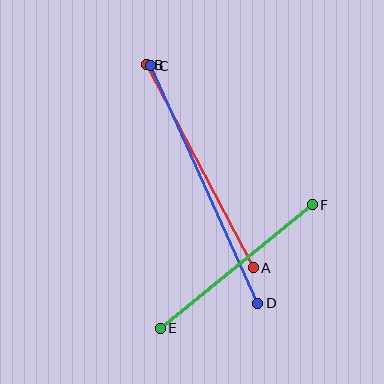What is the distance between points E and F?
The distance is approximately 196 pixels.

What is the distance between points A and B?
The distance is approximately 229 pixels.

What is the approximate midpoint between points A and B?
The midpoint is at approximately (200, 166) pixels.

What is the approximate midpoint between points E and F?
The midpoint is at approximately (236, 267) pixels.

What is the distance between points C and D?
The distance is approximately 260 pixels.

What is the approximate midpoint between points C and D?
The midpoint is at approximately (204, 185) pixels.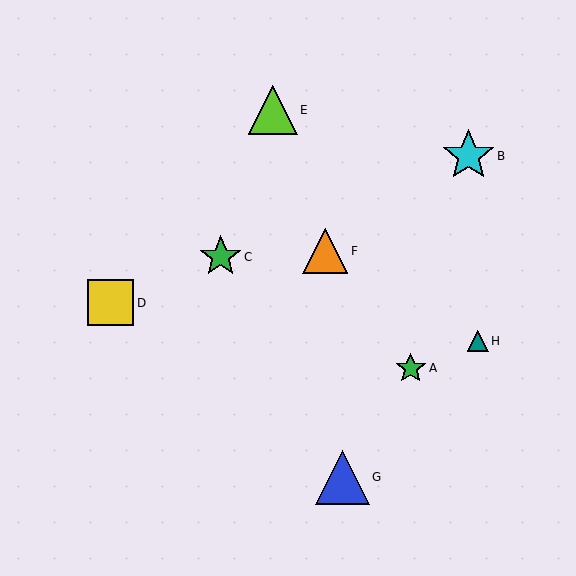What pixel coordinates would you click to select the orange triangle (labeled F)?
Click at (325, 251) to select the orange triangle F.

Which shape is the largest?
The blue triangle (labeled G) is the largest.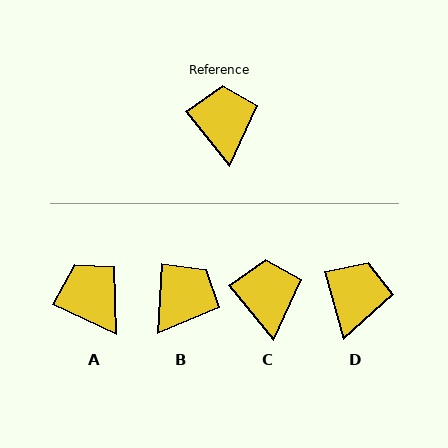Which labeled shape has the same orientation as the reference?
C.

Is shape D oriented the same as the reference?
No, it is off by about 24 degrees.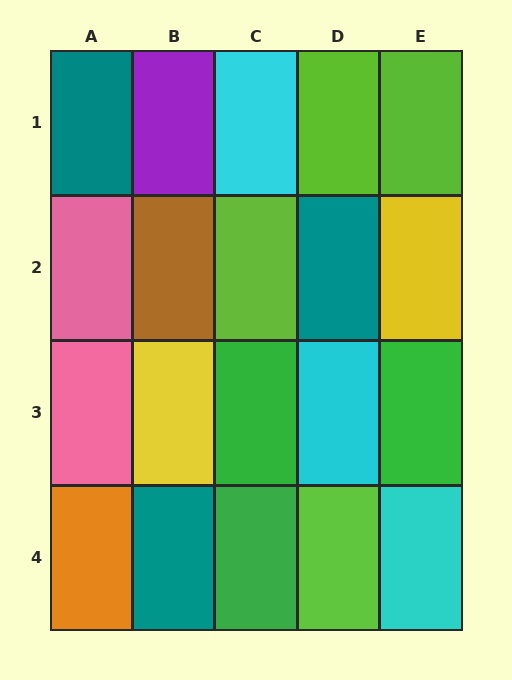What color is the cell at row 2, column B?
Brown.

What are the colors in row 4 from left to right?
Orange, teal, green, lime, cyan.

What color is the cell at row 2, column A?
Pink.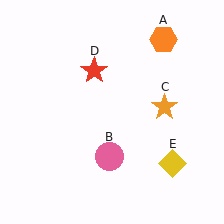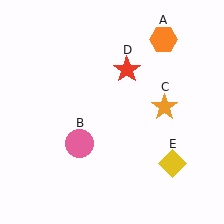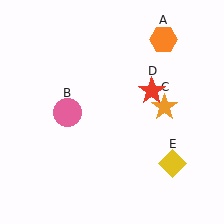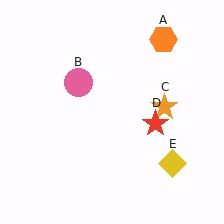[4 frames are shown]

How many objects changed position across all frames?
2 objects changed position: pink circle (object B), red star (object D).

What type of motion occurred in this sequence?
The pink circle (object B), red star (object D) rotated clockwise around the center of the scene.